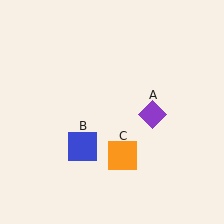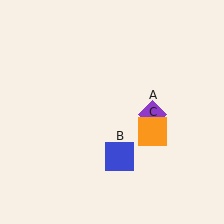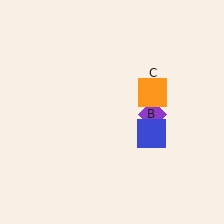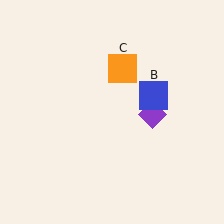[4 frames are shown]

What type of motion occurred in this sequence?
The blue square (object B), orange square (object C) rotated counterclockwise around the center of the scene.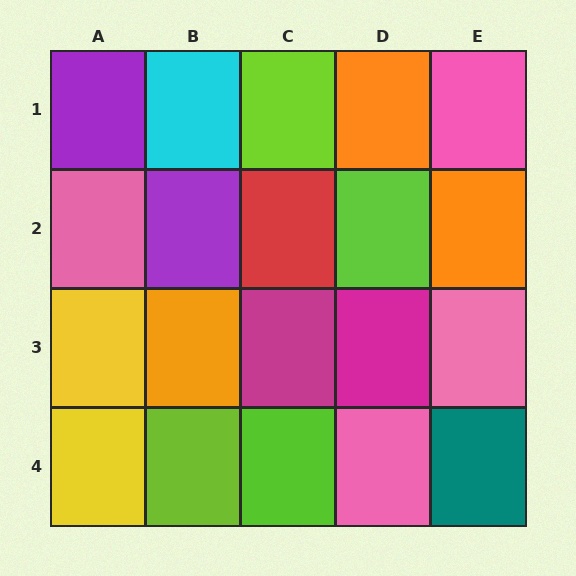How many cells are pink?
4 cells are pink.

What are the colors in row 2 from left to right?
Pink, purple, red, lime, orange.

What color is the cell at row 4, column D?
Pink.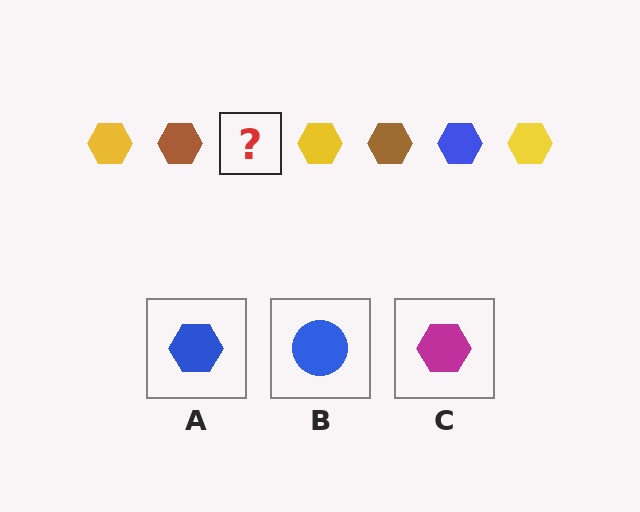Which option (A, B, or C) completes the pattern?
A.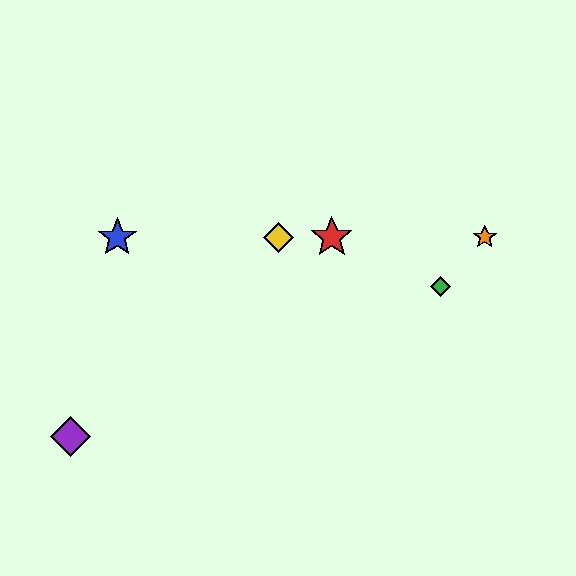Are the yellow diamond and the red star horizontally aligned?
Yes, both are at y≈237.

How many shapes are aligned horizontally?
4 shapes (the red star, the blue star, the yellow diamond, the orange star) are aligned horizontally.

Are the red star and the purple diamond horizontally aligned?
No, the red star is at y≈237 and the purple diamond is at y≈437.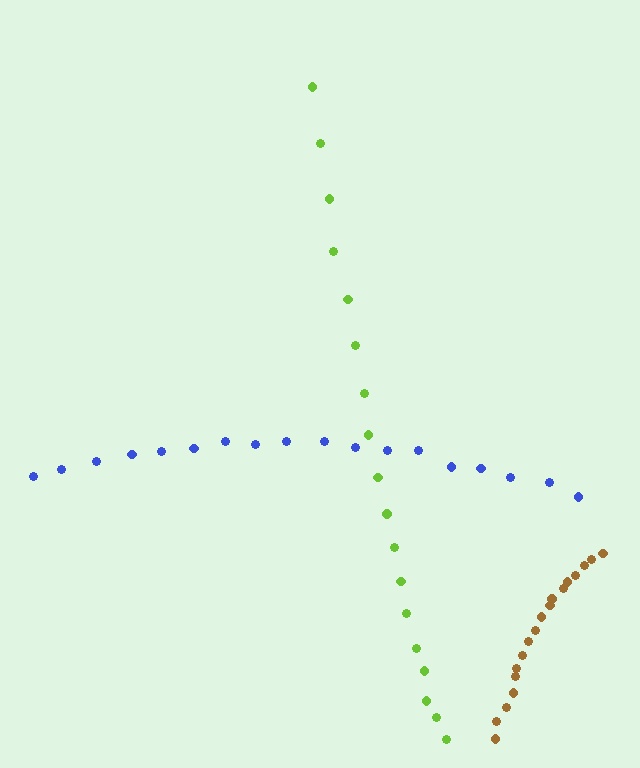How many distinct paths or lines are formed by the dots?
There are 3 distinct paths.